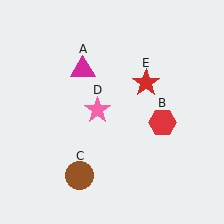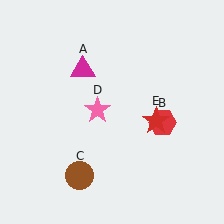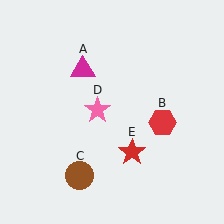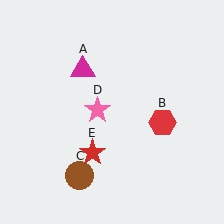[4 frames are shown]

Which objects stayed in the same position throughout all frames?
Magenta triangle (object A) and red hexagon (object B) and brown circle (object C) and pink star (object D) remained stationary.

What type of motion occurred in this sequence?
The red star (object E) rotated clockwise around the center of the scene.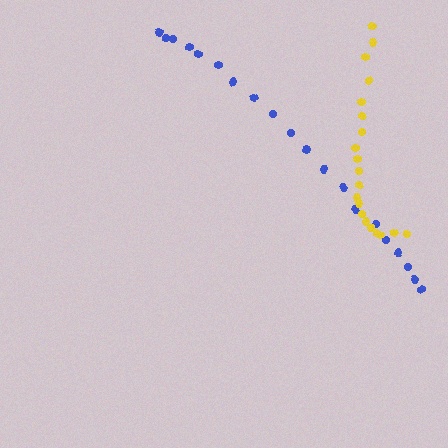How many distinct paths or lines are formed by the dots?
There are 2 distinct paths.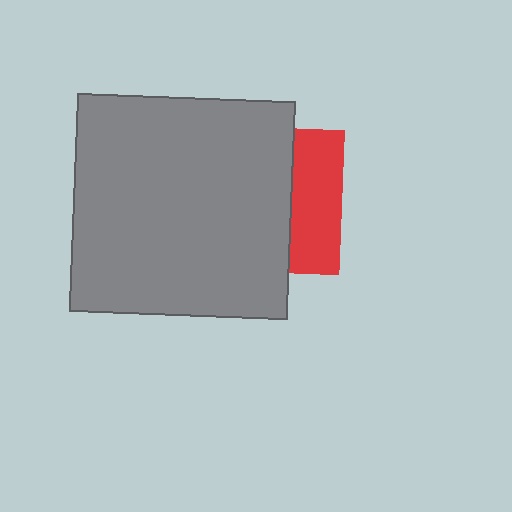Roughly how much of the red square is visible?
A small part of it is visible (roughly 35%).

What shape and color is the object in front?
The object in front is a gray square.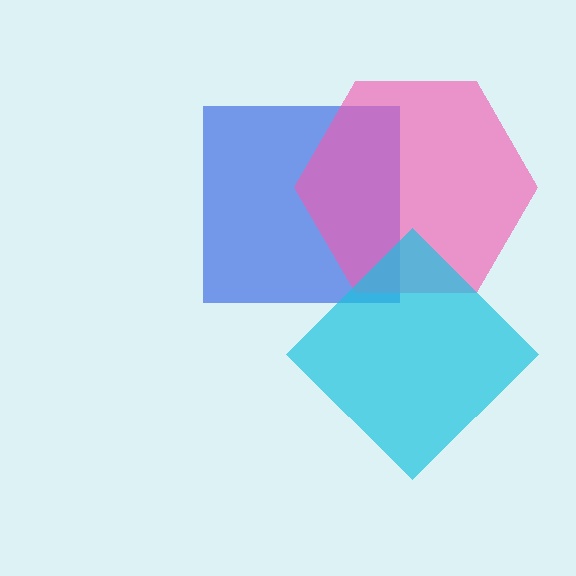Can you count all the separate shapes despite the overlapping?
Yes, there are 3 separate shapes.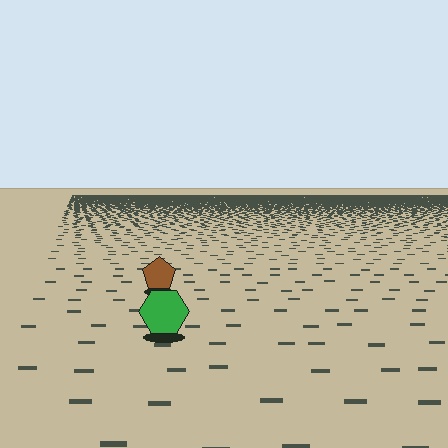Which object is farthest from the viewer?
The brown pentagon is farthest from the viewer. It appears smaller and the ground texture around it is denser.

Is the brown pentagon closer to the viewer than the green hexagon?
No. The green hexagon is closer — you can tell from the texture gradient: the ground texture is coarser near it.